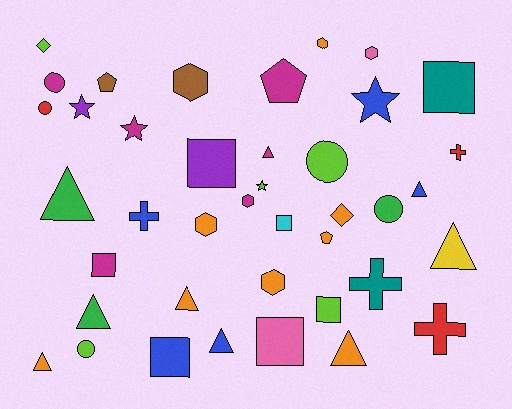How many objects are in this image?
There are 40 objects.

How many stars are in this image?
There are 4 stars.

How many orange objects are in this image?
There are 8 orange objects.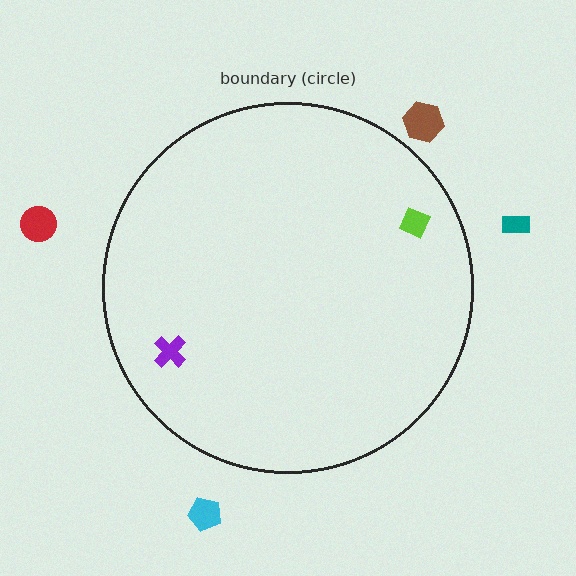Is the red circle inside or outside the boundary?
Outside.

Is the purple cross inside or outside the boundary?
Inside.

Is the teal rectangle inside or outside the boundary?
Outside.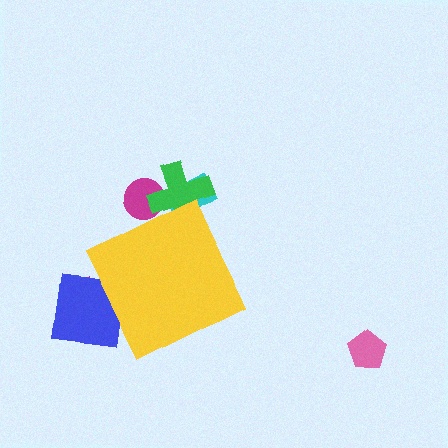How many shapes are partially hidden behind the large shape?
5 shapes are partially hidden.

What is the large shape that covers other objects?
A yellow diamond.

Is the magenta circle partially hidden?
Yes, the magenta circle is partially hidden behind the yellow diamond.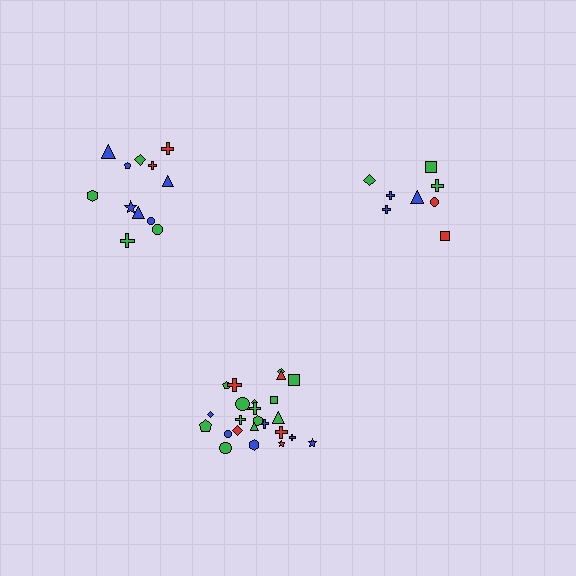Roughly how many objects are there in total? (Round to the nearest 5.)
Roughly 45 objects in total.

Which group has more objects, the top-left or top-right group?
The top-left group.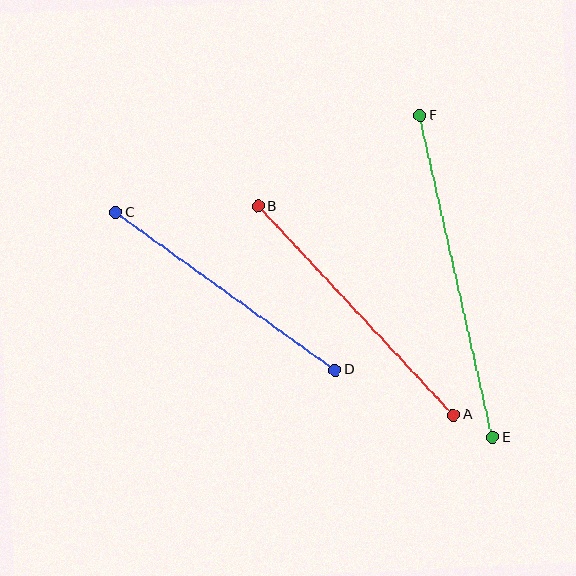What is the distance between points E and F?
The distance is approximately 330 pixels.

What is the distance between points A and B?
The distance is approximately 286 pixels.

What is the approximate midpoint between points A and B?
The midpoint is at approximately (356, 311) pixels.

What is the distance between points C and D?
The distance is approximately 271 pixels.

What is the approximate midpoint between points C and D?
The midpoint is at approximately (225, 291) pixels.